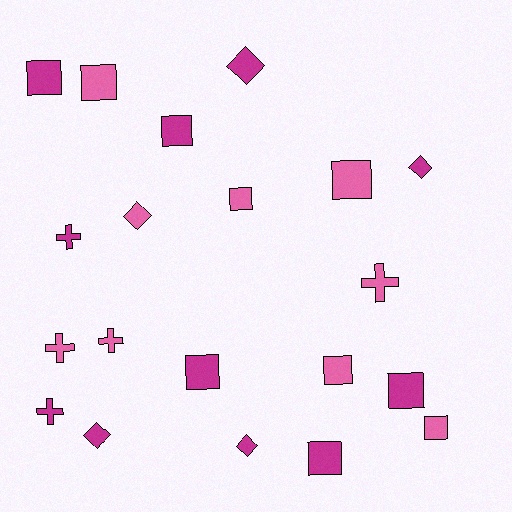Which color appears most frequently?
Magenta, with 11 objects.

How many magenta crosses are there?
There are 2 magenta crosses.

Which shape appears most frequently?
Square, with 10 objects.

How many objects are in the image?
There are 20 objects.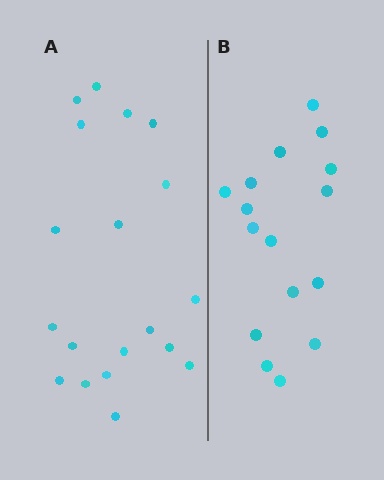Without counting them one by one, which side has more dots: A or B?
Region A (the left region) has more dots.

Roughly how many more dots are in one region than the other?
Region A has just a few more — roughly 2 or 3 more dots than region B.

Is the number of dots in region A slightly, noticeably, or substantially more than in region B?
Region A has only slightly more — the two regions are fairly close. The ratio is roughly 1.2 to 1.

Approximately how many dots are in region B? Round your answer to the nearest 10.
About 20 dots. (The exact count is 16, which rounds to 20.)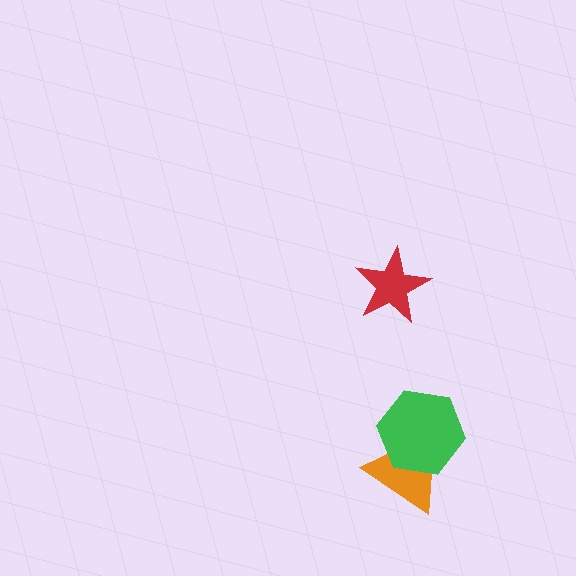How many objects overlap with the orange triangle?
1 object overlaps with the orange triangle.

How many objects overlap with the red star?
0 objects overlap with the red star.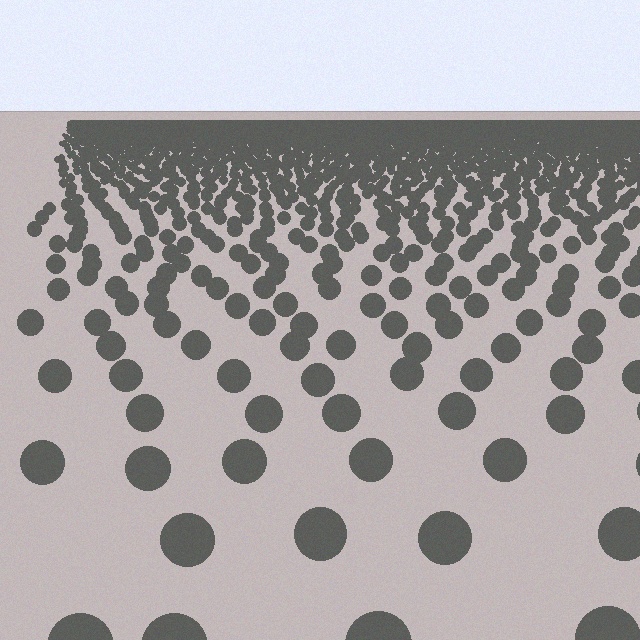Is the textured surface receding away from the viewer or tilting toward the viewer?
The surface is receding away from the viewer. Texture elements get smaller and denser toward the top.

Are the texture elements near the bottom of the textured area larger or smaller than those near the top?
Larger. Near the bottom, elements are closer to the viewer and appear at a bigger on-screen size.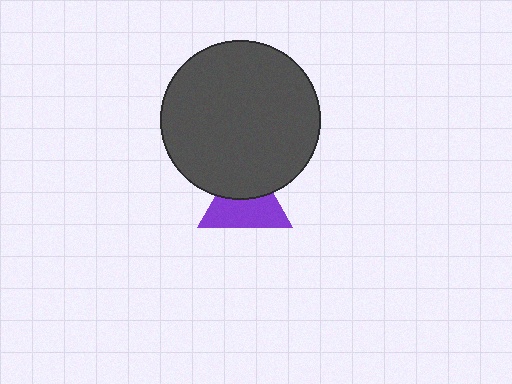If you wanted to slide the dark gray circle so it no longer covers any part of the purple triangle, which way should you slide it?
Slide it up — that is the most direct way to separate the two shapes.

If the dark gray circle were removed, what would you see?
You would see the complete purple triangle.